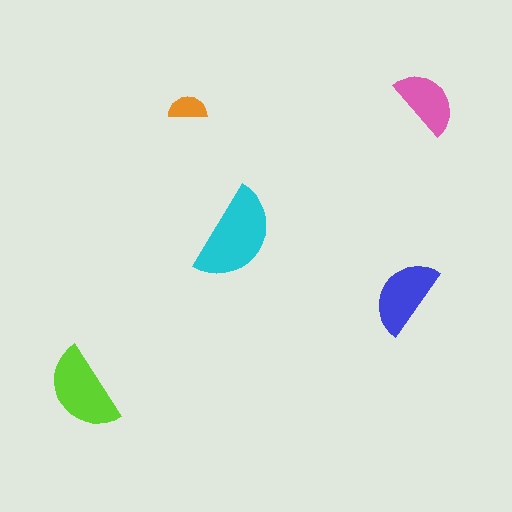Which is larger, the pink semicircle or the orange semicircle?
The pink one.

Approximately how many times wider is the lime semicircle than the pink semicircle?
About 1.5 times wider.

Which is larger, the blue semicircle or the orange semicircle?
The blue one.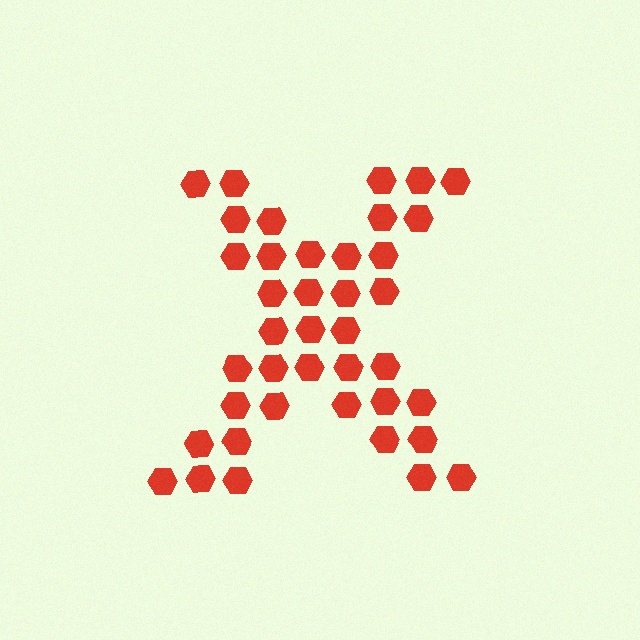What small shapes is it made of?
It is made of small hexagons.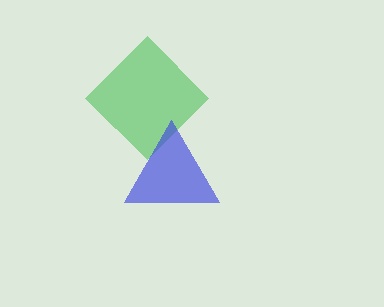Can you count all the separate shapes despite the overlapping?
Yes, there are 2 separate shapes.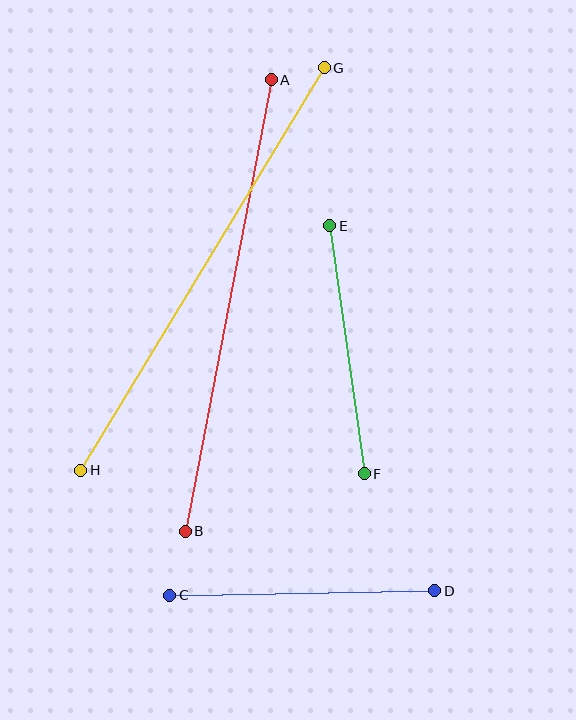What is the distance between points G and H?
The distance is approximately 470 pixels.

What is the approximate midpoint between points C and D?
The midpoint is at approximately (302, 593) pixels.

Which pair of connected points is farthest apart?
Points G and H are farthest apart.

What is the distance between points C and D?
The distance is approximately 265 pixels.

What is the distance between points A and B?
The distance is approximately 460 pixels.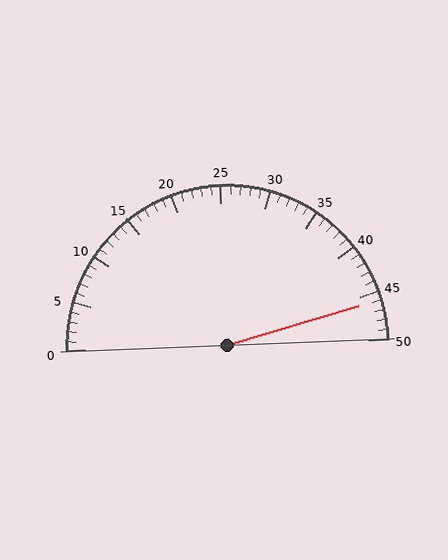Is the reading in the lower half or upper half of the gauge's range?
The reading is in the upper half of the range (0 to 50).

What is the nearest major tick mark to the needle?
The nearest major tick mark is 45.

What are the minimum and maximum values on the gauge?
The gauge ranges from 0 to 50.